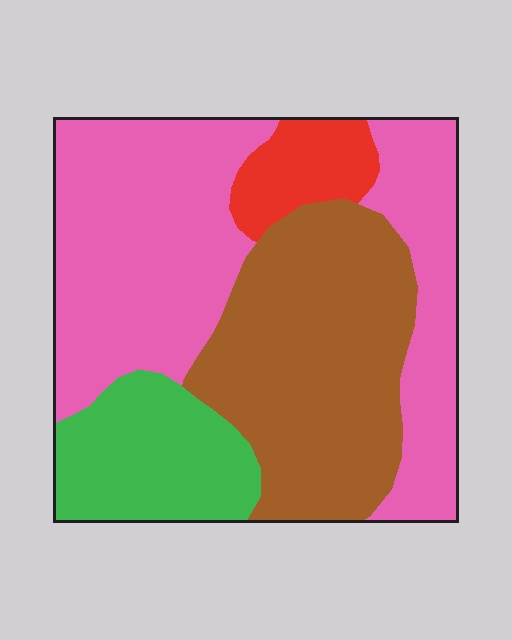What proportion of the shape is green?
Green covers 15% of the shape.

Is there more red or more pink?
Pink.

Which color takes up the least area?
Red, at roughly 5%.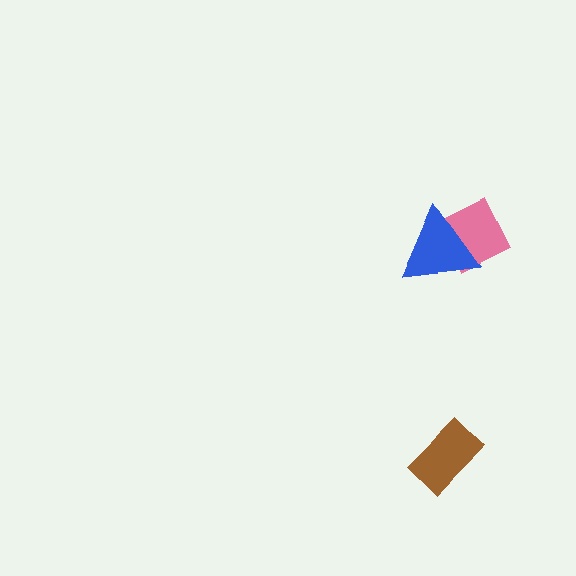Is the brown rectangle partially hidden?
No, no other shape covers it.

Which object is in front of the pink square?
The blue triangle is in front of the pink square.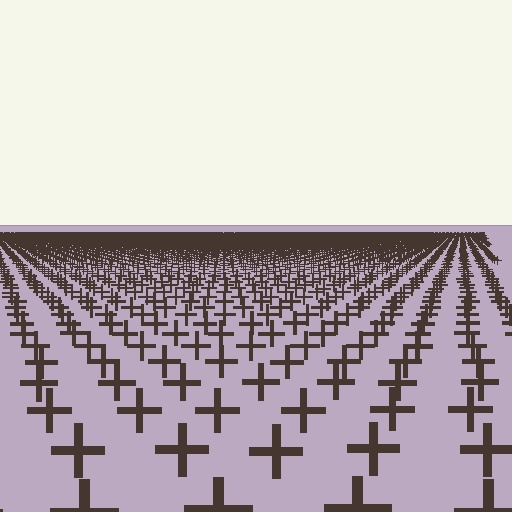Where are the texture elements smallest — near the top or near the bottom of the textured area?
Near the top.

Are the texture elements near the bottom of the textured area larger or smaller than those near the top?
Larger. Near the bottom, elements are closer to the viewer and appear at a bigger on-screen size.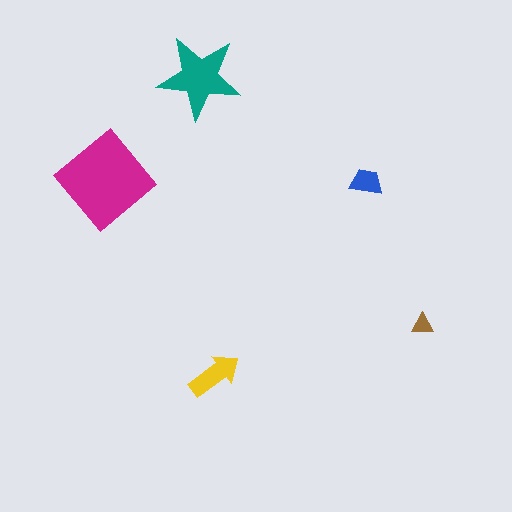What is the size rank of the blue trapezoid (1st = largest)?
4th.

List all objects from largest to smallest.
The magenta diamond, the teal star, the yellow arrow, the blue trapezoid, the brown triangle.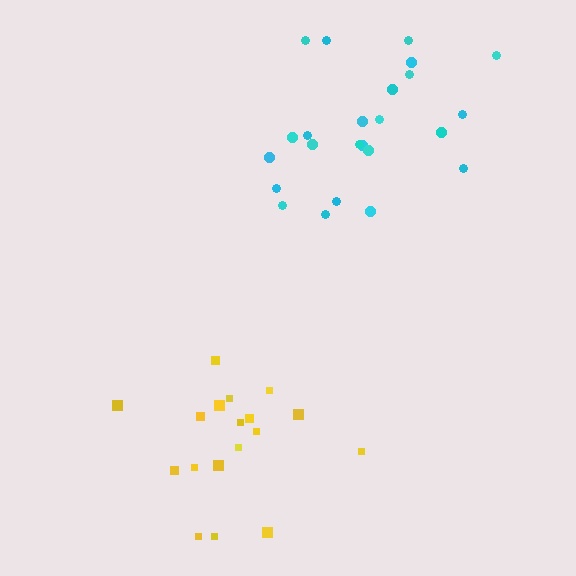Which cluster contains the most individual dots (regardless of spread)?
Cyan (24).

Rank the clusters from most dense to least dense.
yellow, cyan.